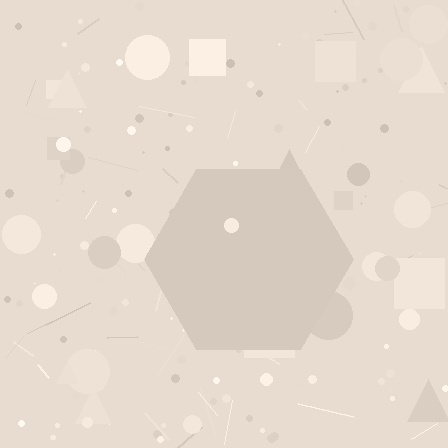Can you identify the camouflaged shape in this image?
The camouflaged shape is a hexagon.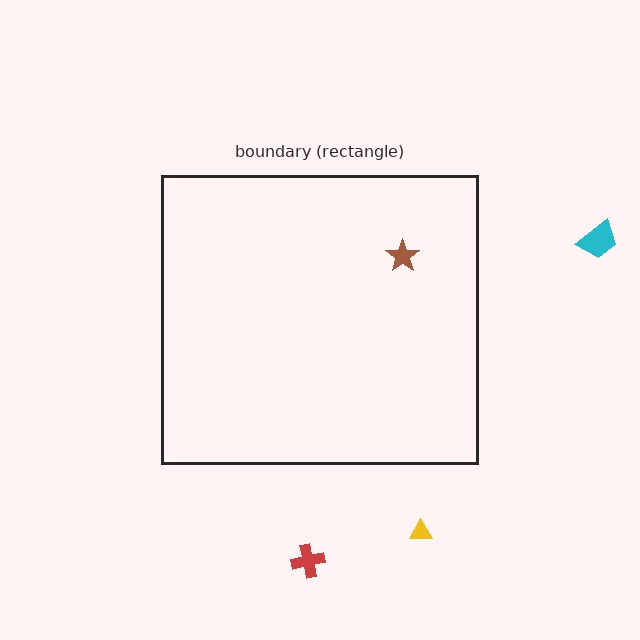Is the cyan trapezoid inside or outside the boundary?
Outside.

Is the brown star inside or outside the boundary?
Inside.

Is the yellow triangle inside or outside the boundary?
Outside.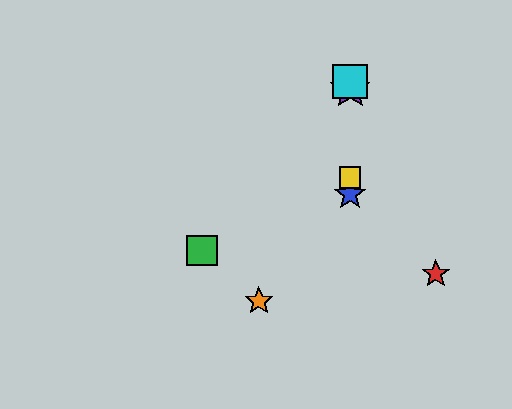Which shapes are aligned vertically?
The blue star, the yellow square, the purple star, the cyan square are aligned vertically.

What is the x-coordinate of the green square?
The green square is at x≈202.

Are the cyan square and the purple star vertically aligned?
Yes, both are at x≈350.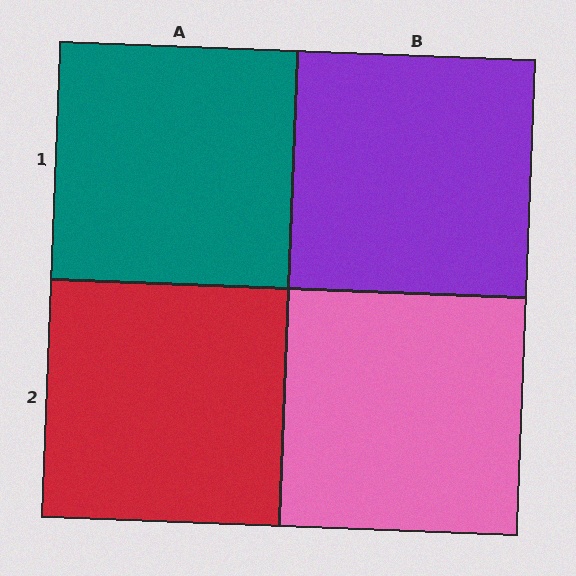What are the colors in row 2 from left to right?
Red, pink.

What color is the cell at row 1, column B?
Purple.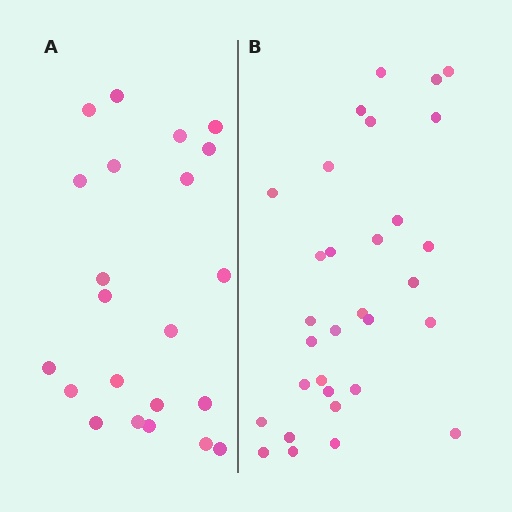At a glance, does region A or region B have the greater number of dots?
Region B (the right region) has more dots.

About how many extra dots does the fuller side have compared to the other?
Region B has roughly 8 or so more dots than region A.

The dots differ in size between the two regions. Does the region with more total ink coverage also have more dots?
No. Region A has more total ink coverage because its dots are larger, but region B actually contains more individual dots. Total area can be misleading — the number of items is what matters here.